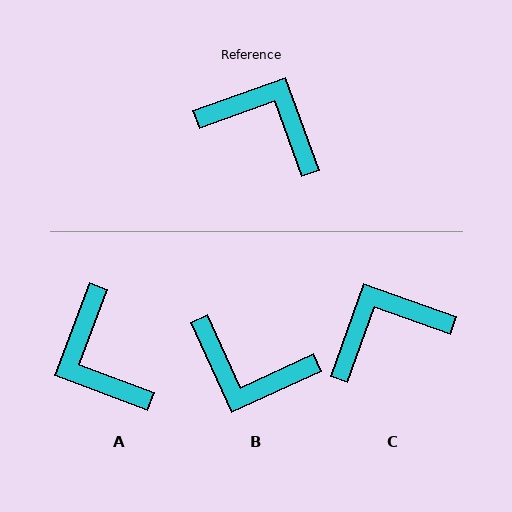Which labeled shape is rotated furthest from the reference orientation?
B, about 175 degrees away.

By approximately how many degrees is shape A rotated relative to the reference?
Approximately 140 degrees counter-clockwise.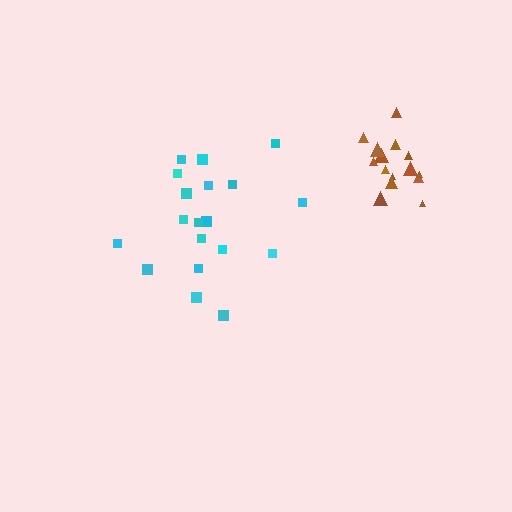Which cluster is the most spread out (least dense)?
Cyan.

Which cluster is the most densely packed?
Brown.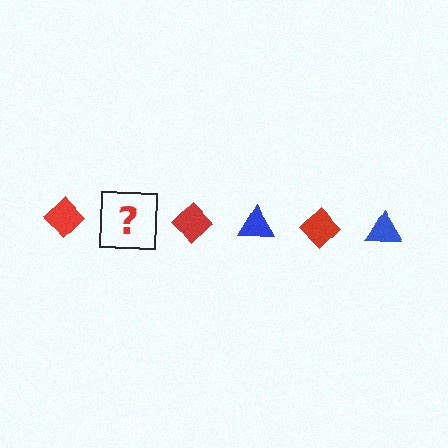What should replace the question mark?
The question mark should be replaced with a blue triangle.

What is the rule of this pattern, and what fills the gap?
The rule is that the pattern alternates between red diamond and blue triangle. The gap should be filled with a blue triangle.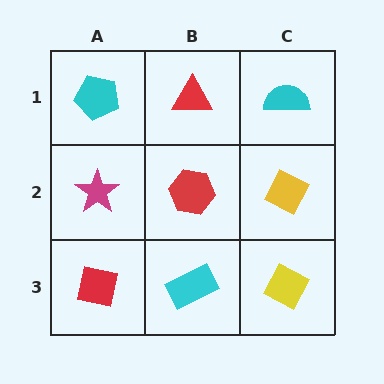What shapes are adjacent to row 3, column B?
A red hexagon (row 2, column B), a red square (row 3, column A), a yellow diamond (row 3, column C).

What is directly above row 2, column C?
A cyan semicircle.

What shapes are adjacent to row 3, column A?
A magenta star (row 2, column A), a cyan rectangle (row 3, column B).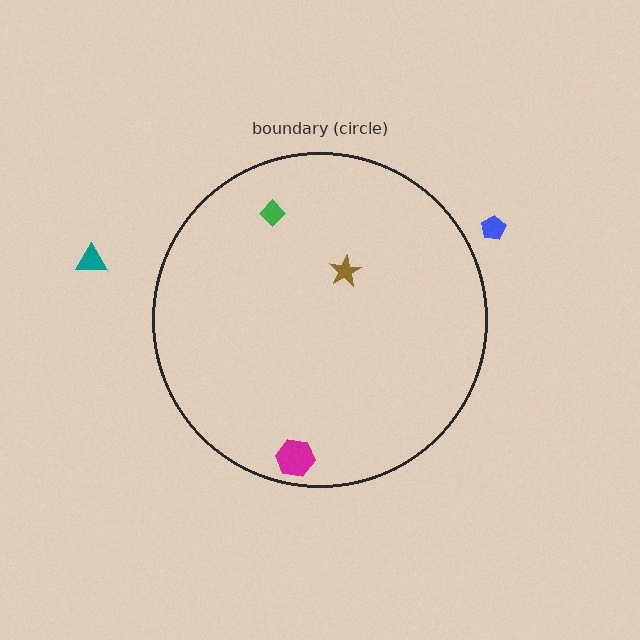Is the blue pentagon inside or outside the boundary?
Outside.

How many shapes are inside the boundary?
3 inside, 2 outside.